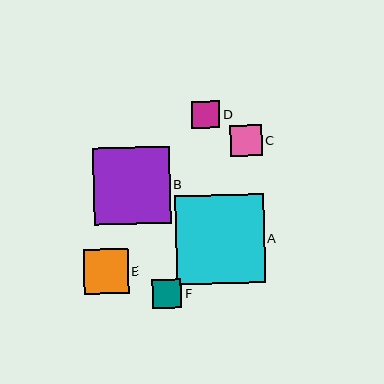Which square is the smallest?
Square D is the smallest with a size of approximately 28 pixels.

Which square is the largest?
Square A is the largest with a size of approximately 89 pixels.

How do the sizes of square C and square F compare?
Square C and square F are approximately the same size.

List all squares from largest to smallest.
From largest to smallest: A, B, E, C, F, D.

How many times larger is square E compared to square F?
Square E is approximately 1.5 times the size of square F.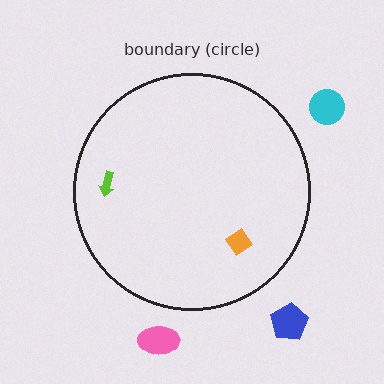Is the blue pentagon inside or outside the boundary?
Outside.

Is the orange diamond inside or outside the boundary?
Inside.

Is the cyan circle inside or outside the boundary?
Outside.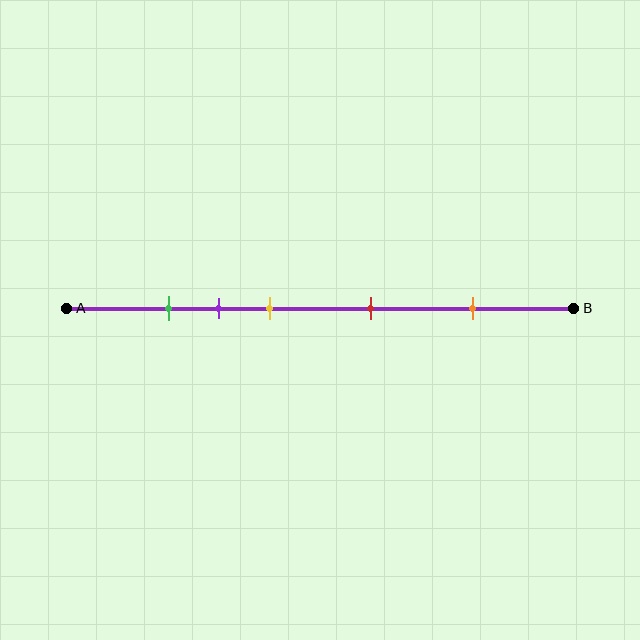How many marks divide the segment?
There are 5 marks dividing the segment.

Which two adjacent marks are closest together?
The green and purple marks are the closest adjacent pair.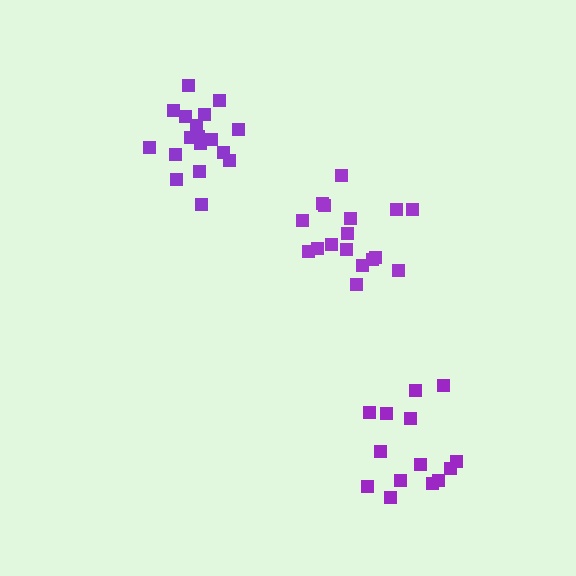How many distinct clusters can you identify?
There are 3 distinct clusters.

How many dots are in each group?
Group 1: 17 dots, Group 2: 14 dots, Group 3: 18 dots (49 total).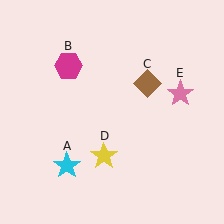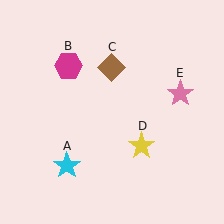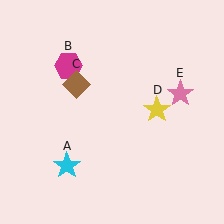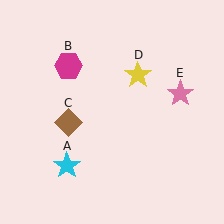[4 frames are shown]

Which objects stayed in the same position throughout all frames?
Cyan star (object A) and magenta hexagon (object B) and pink star (object E) remained stationary.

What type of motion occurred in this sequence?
The brown diamond (object C), yellow star (object D) rotated counterclockwise around the center of the scene.